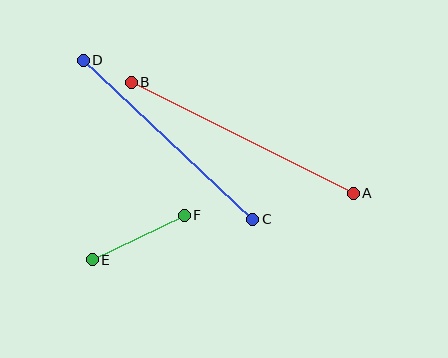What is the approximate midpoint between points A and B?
The midpoint is at approximately (242, 138) pixels.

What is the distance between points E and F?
The distance is approximately 102 pixels.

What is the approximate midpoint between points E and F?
The midpoint is at approximately (138, 237) pixels.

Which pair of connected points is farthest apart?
Points A and B are farthest apart.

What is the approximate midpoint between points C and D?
The midpoint is at approximately (168, 140) pixels.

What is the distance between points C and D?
The distance is approximately 233 pixels.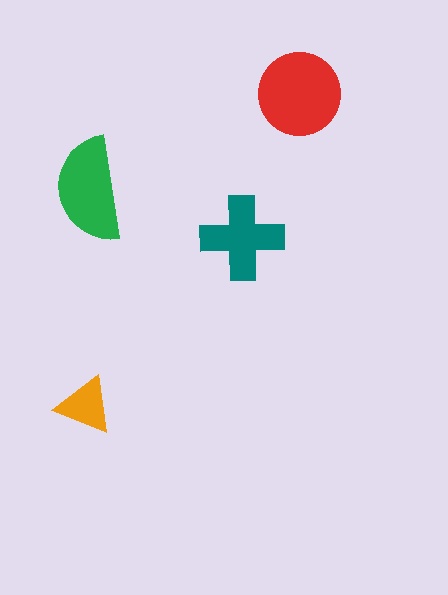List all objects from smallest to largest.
The orange triangle, the teal cross, the green semicircle, the red circle.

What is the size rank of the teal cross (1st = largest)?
3rd.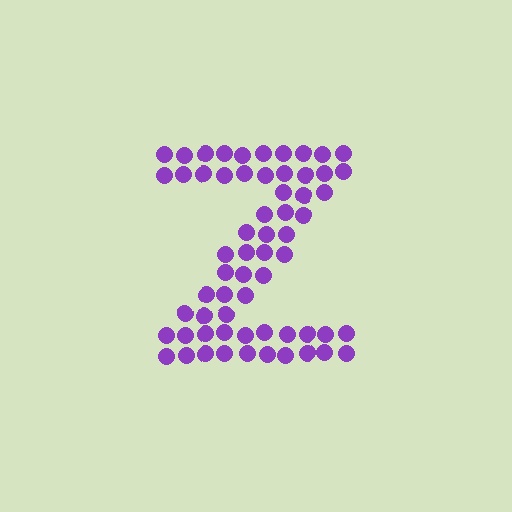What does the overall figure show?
The overall figure shows the letter Z.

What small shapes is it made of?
It is made of small circles.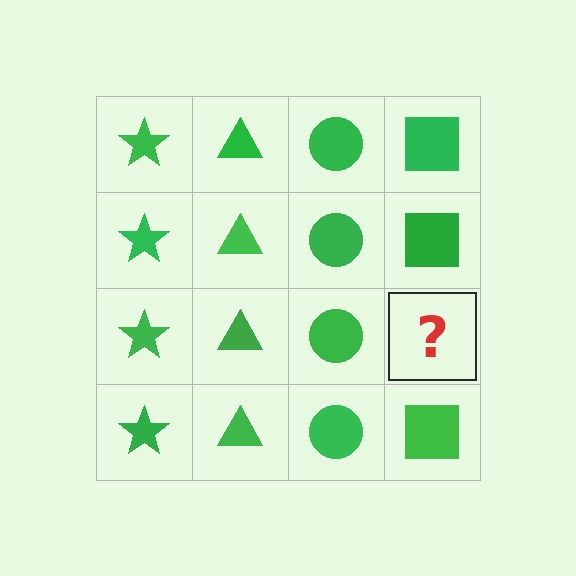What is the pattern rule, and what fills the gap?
The rule is that each column has a consistent shape. The gap should be filled with a green square.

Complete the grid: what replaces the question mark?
The question mark should be replaced with a green square.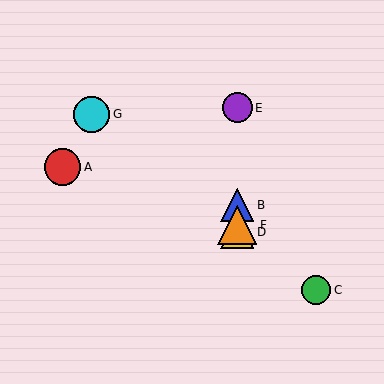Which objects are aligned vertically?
Objects B, D, E, F are aligned vertically.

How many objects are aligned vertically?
4 objects (B, D, E, F) are aligned vertically.